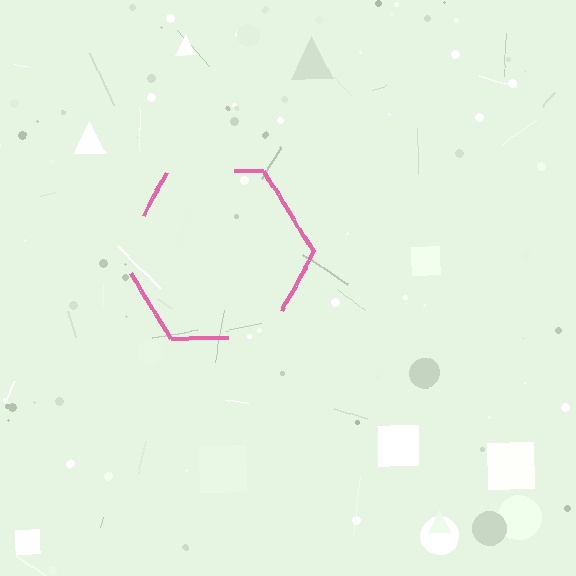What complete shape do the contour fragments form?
The contour fragments form a hexagon.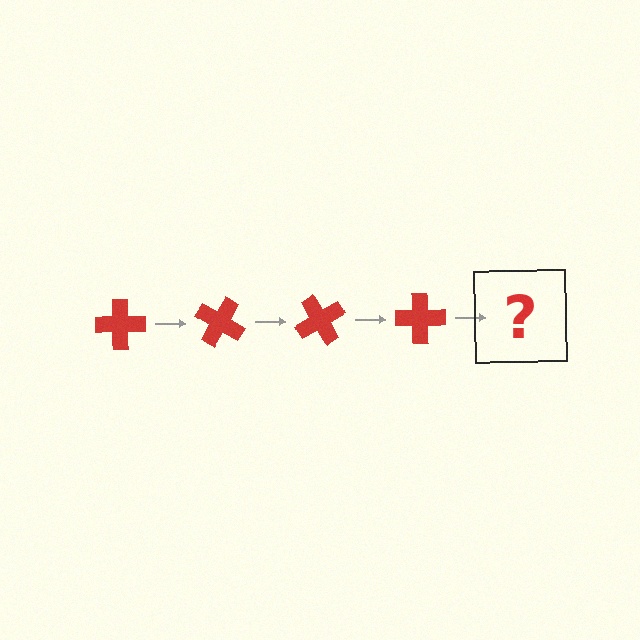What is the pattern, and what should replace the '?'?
The pattern is that the cross rotates 30 degrees each step. The '?' should be a red cross rotated 120 degrees.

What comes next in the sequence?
The next element should be a red cross rotated 120 degrees.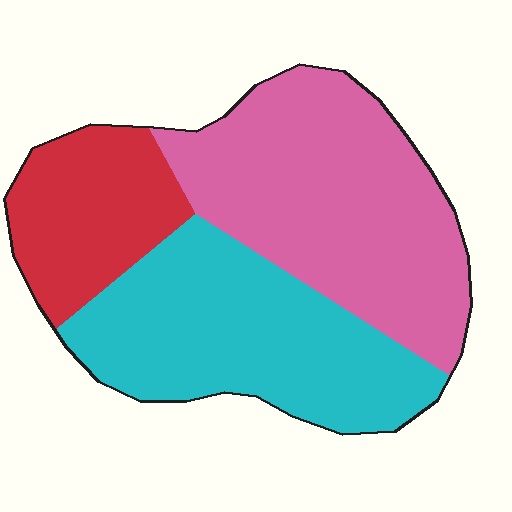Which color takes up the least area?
Red, at roughly 20%.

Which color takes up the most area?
Pink, at roughly 45%.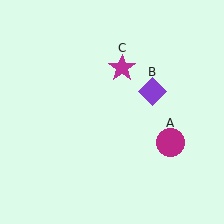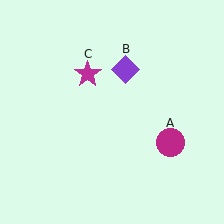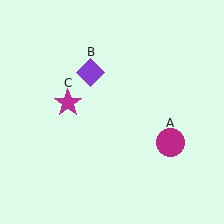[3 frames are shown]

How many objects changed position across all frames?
2 objects changed position: purple diamond (object B), magenta star (object C).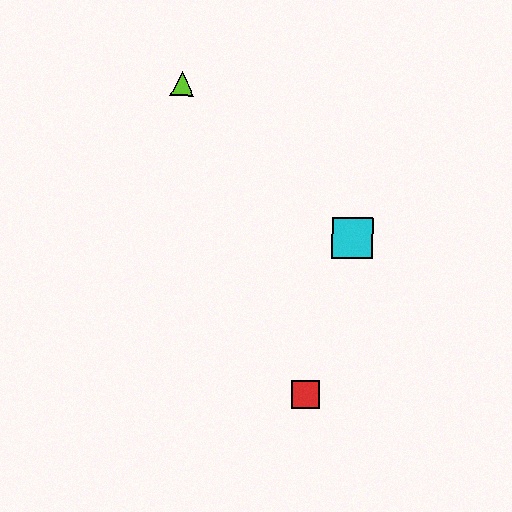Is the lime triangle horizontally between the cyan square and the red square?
No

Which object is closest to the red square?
The cyan square is closest to the red square.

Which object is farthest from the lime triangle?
The red square is farthest from the lime triangle.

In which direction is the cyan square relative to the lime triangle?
The cyan square is to the right of the lime triangle.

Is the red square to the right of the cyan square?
No